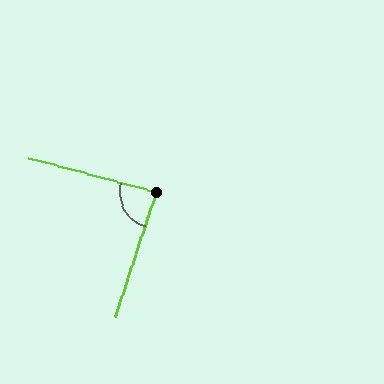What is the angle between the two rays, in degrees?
Approximately 87 degrees.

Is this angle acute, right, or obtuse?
It is approximately a right angle.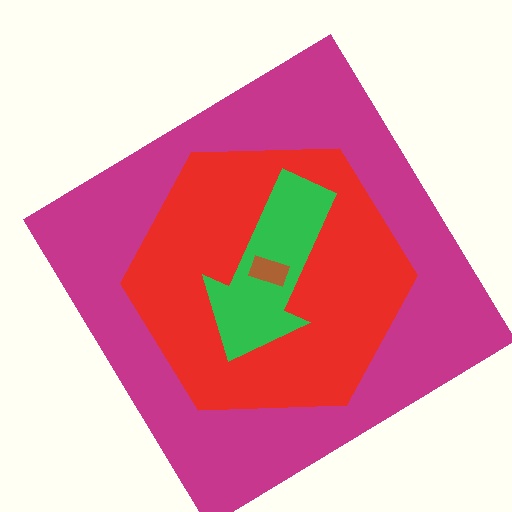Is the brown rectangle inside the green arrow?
Yes.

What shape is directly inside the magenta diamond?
The red hexagon.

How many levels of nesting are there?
4.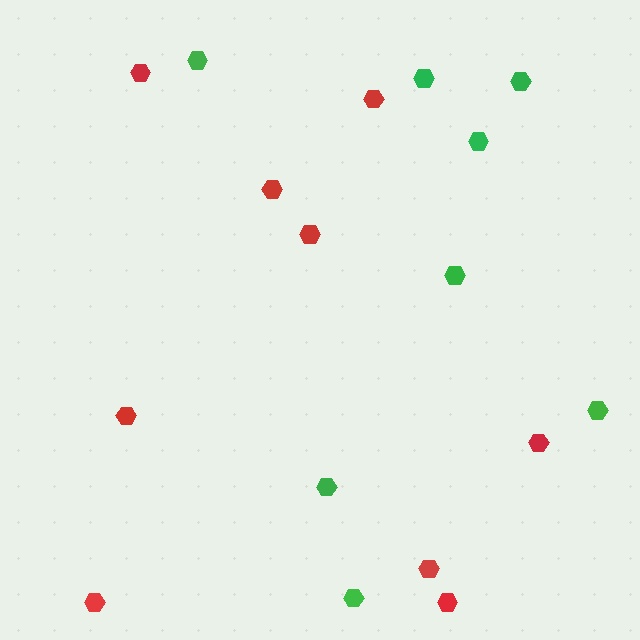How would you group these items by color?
There are 2 groups: one group of green hexagons (8) and one group of red hexagons (9).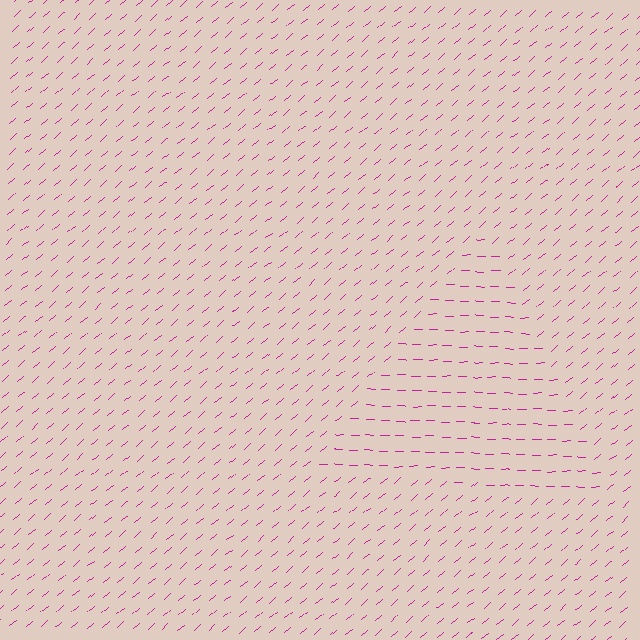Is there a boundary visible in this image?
Yes, there is a texture boundary formed by a change in line orientation.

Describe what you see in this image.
The image is filled with small magenta line segments. A triangle region in the image has lines oriented differently from the surrounding lines, creating a visible texture boundary.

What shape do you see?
I see a triangle.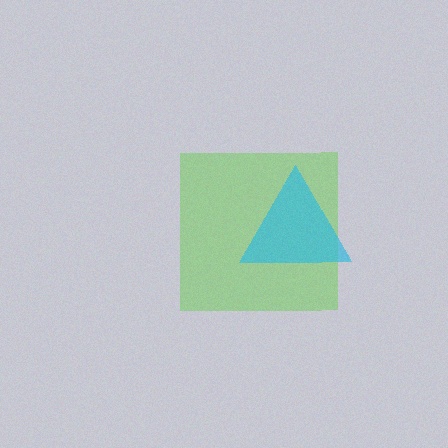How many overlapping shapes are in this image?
There are 2 overlapping shapes in the image.